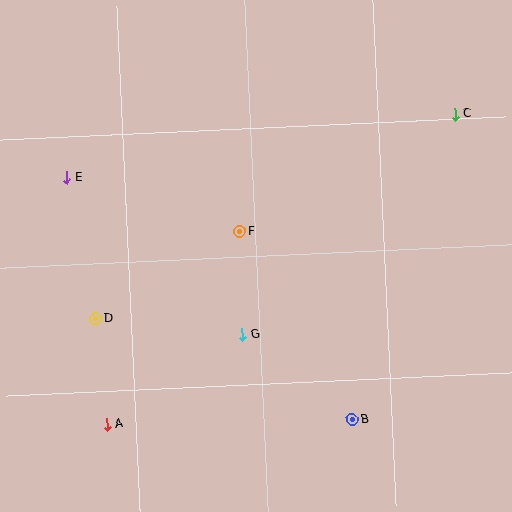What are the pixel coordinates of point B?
Point B is at (353, 420).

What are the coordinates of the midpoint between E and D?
The midpoint between E and D is at (81, 248).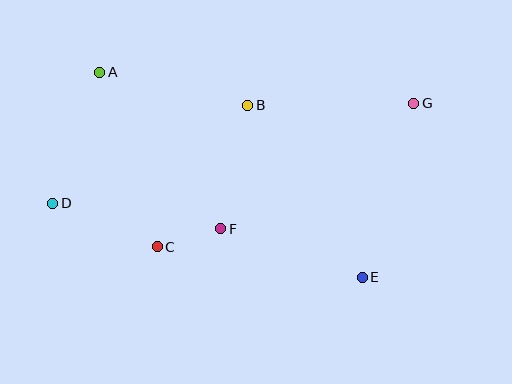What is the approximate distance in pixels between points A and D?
The distance between A and D is approximately 139 pixels.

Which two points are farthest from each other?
Points D and G are farthest from each other.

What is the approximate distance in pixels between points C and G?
The distance between C and G is approximately 294 pixels.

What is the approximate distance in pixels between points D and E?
The distance between D and E is approximately 318 pixels.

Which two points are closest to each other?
Points C and F are closest to each other.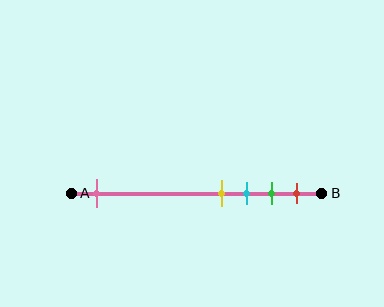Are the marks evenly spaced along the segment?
No, the marks are not evenly spaced.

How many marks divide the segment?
There are 5 marks dividing the segment.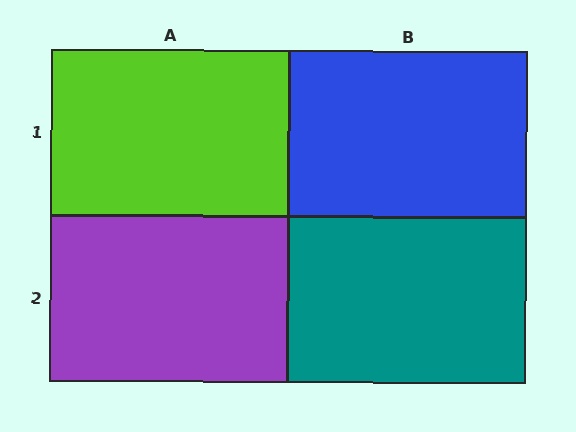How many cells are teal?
1 cell is teal.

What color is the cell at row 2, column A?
Purple.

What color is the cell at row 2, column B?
Teal.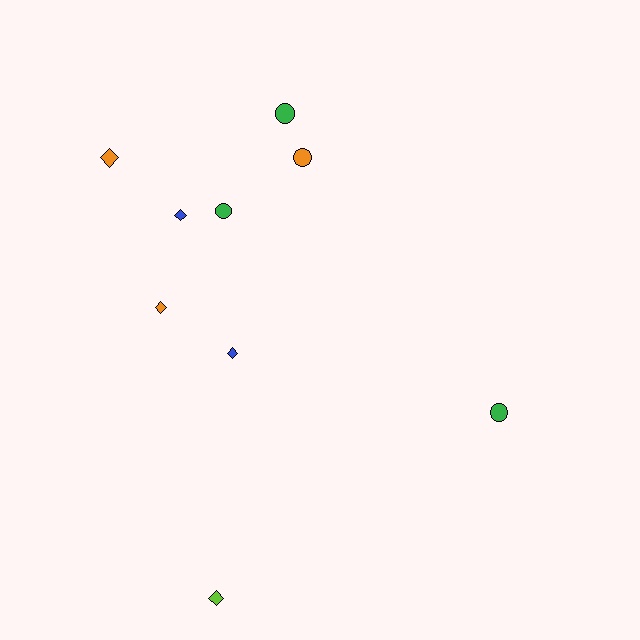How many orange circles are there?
There is 1 orange circle.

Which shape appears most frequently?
Diamond, with 5 objects.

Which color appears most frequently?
Orange, with 3 objects.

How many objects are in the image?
There are 9 objects.